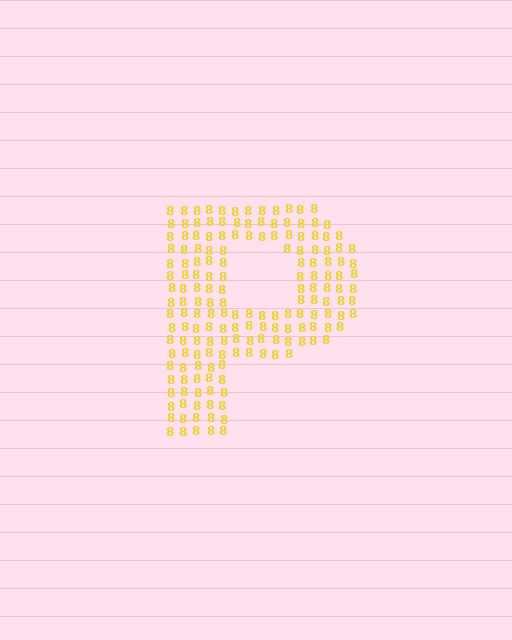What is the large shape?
The large shape is the letter P.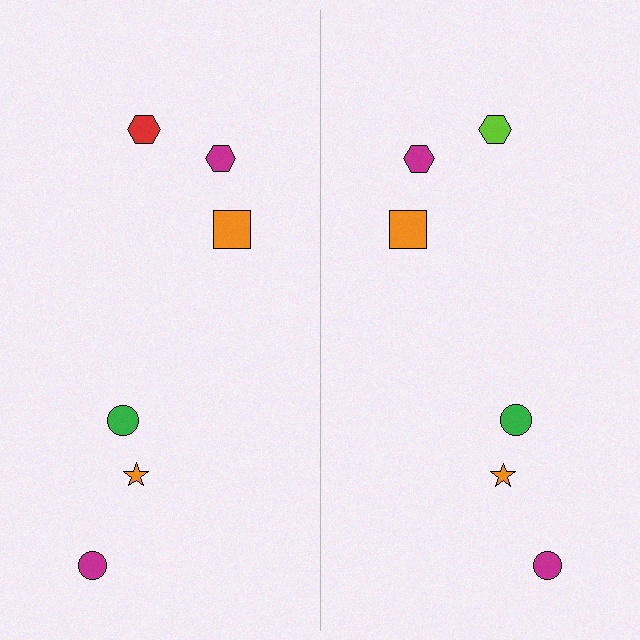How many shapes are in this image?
There are 12 shapes in this image.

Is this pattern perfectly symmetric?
No, the pattern is not perfectly symmetric. The lime hexagon on the right side breaks the symmetry — its mirror counterpart is red.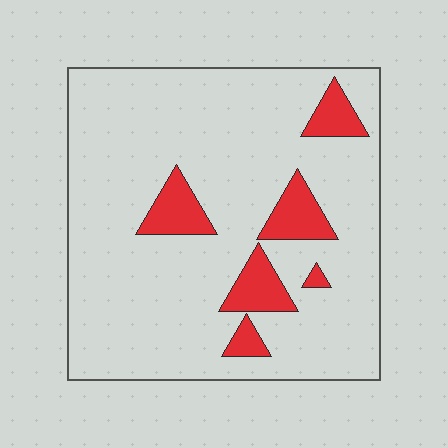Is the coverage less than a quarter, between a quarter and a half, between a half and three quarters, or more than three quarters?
Less than a quarter.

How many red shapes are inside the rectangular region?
6.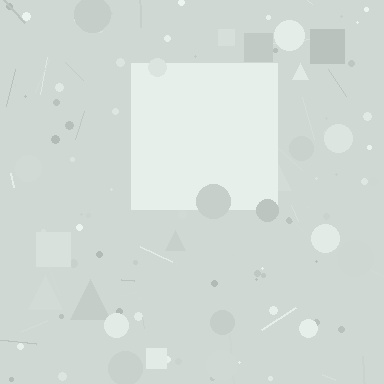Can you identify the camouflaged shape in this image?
The camouflaged shape is a square.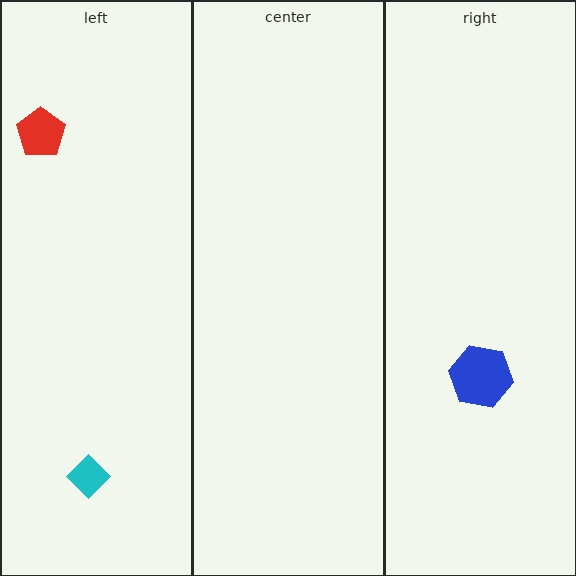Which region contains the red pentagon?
The left region.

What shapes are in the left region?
The red pentagon, the cyan diamond.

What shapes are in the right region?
The blue hexagon.